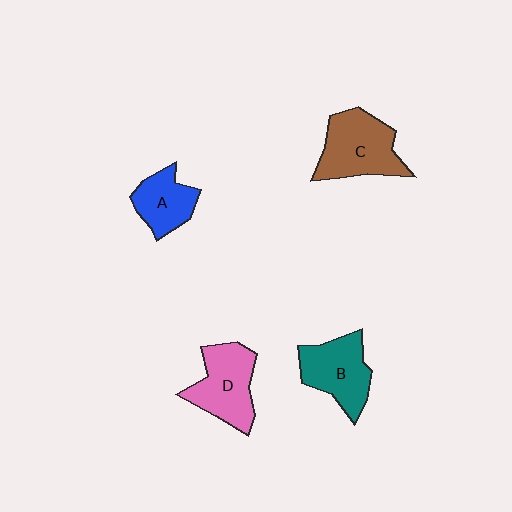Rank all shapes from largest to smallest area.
From largest to smallest: C (brown), D (pink), B (teal), A (blue).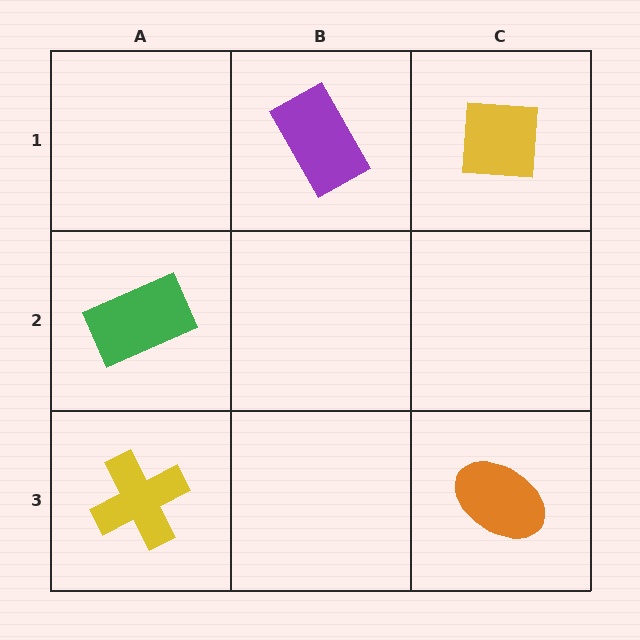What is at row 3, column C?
An orange ellipse.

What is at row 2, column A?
A green rectangle.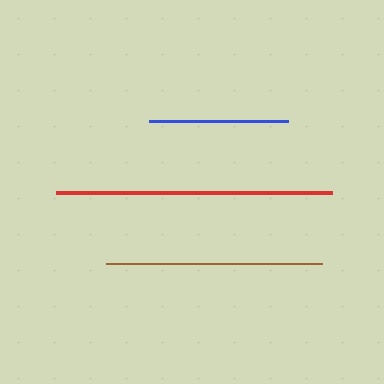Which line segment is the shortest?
The blue line is the shortest at approximately 139 pixels.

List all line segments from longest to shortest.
From longest to shortest: red, brown, blue.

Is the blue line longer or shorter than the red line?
The red line is longer than the blue line.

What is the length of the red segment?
The red segment is approximately 275 pixels long.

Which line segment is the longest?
The red line is the longest at approximately 275 pixels.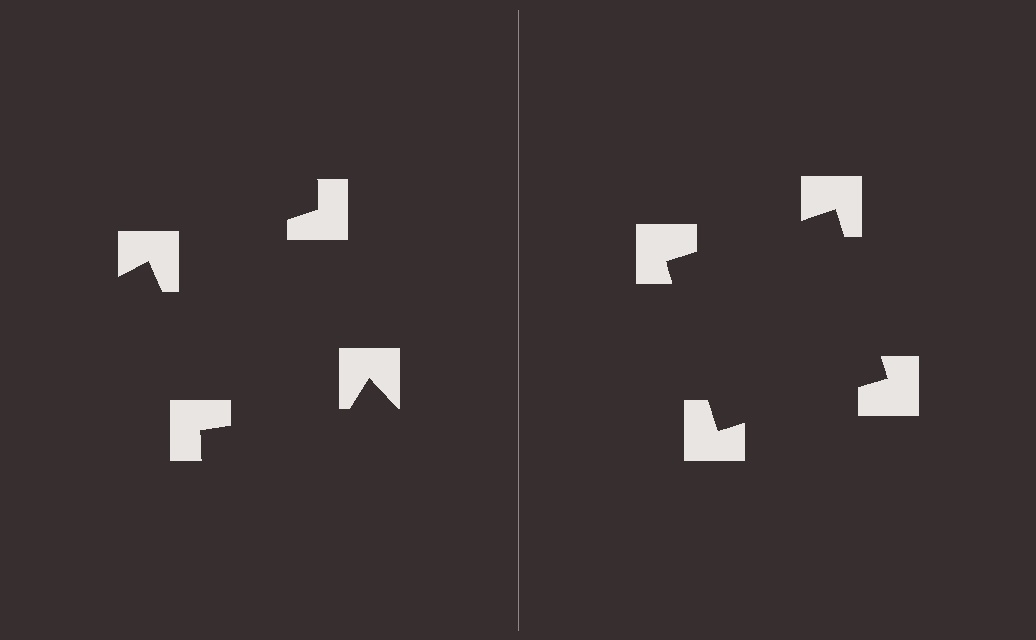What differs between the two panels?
The notched squares are positioned identically on both sides; only the wedge orientations differ. On the right they align to a square; on the left they are misaligned.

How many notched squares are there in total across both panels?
8 — 4 on each side.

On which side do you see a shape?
An illusory square appears on the right side. On the left side the wedge cuts are rotated, so no coherent shape forms.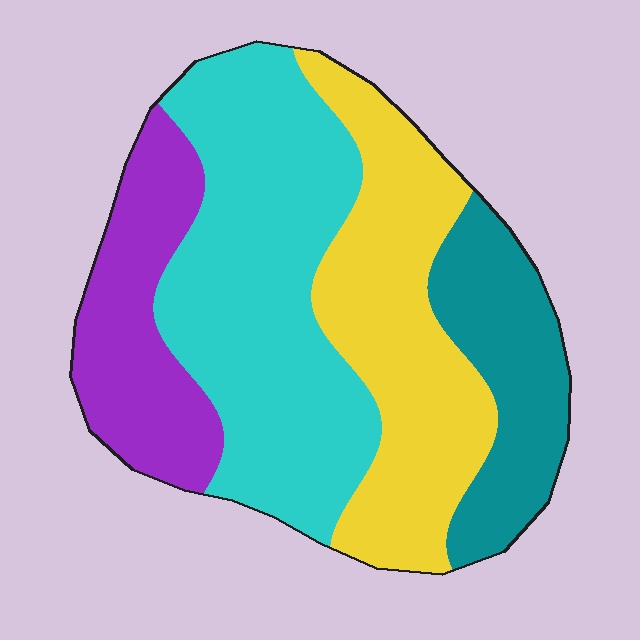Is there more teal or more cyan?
Cyan.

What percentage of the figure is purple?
Purple takes up between a sixth and a third of the figure.